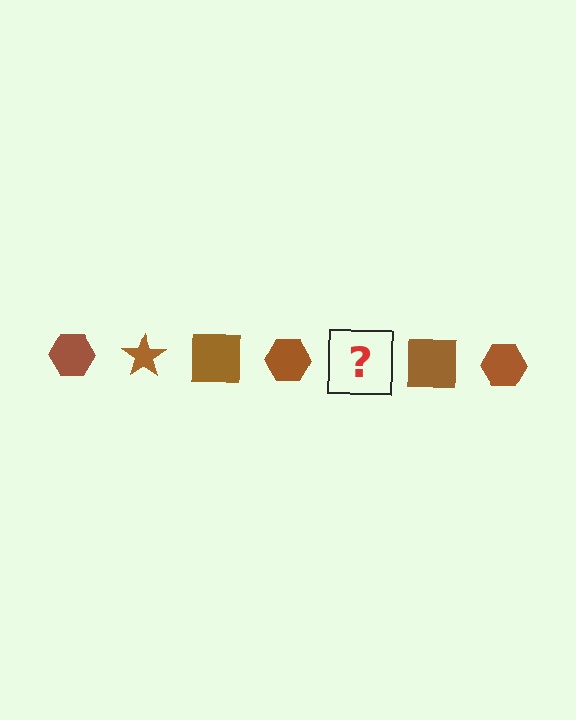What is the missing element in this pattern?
The missing element is a brown star.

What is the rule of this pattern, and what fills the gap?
The rule is that the pattern cycles through hexagon, star, square shapes in brown. The gap should be filled with a brown star.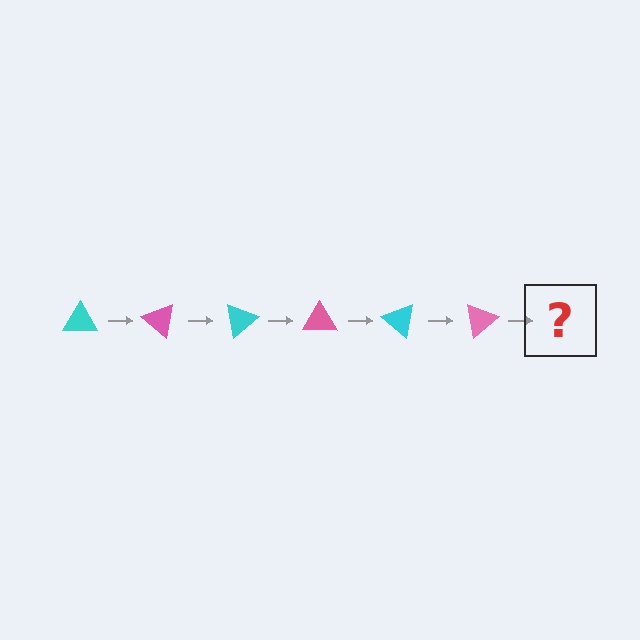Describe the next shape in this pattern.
It should be a cyan triangle, rotated 240 degrees from the start.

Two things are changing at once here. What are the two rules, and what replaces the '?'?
The two rules are that it rotates 40 degrees each step and the color cycles through cyan and pink. The '?' should be a cyan triangle, rotated 240 degrees from the start.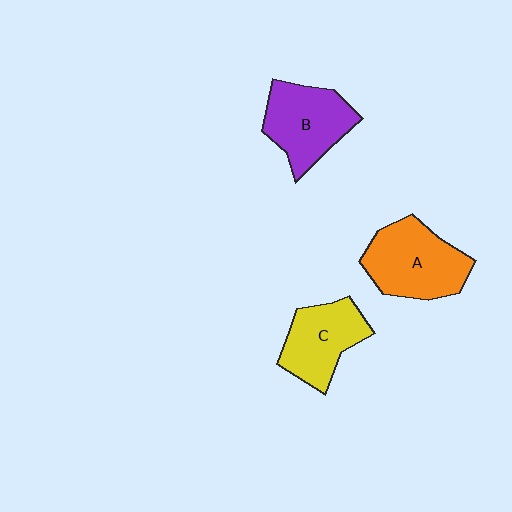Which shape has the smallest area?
Shape C (yellow).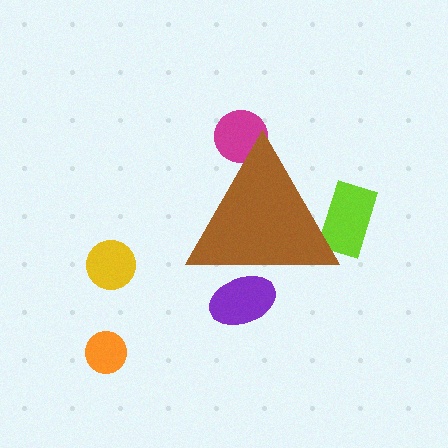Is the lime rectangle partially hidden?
Yes, the lime rectangle is partially hidden behind the brown triangle.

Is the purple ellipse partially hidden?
Yes, the purple ellipse is partially hidden behind the brown triangle.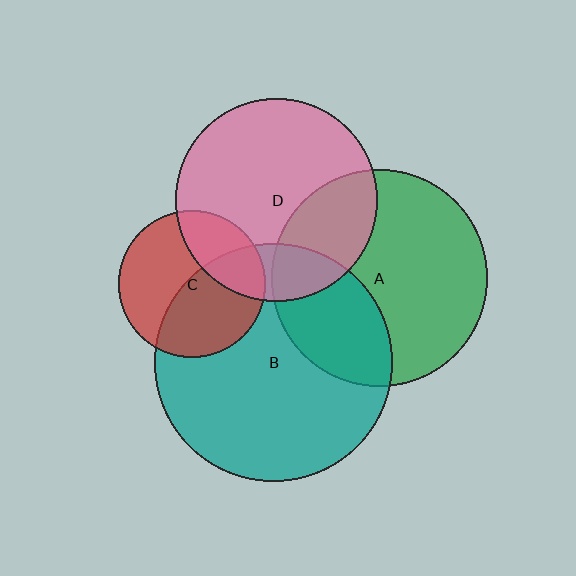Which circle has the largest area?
Circle B (teal).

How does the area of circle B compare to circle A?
Approximately 1.2 times.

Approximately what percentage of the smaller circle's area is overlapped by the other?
Approximately 30%.